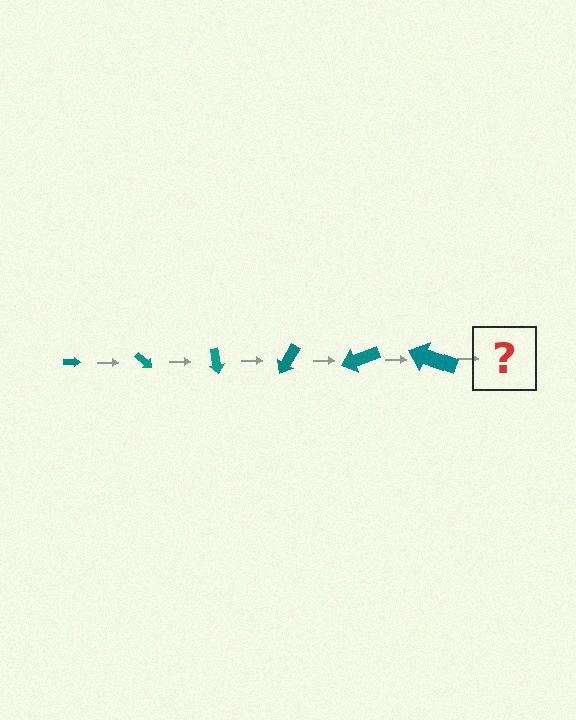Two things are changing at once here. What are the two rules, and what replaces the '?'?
The two rules are that the arrow grows larger each step and it rotates 40 degrees each step. The '?' should be an arrow, larger than the previous one and rotated 240 degrees from the start.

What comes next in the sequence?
The next element should be an arrow, larger than the previous one and rotated 240 degrees from the start.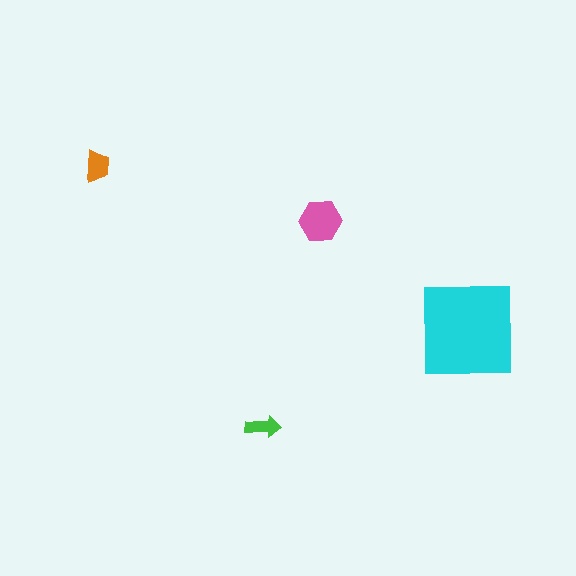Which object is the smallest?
The green arrow.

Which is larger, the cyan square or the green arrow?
The cyan square.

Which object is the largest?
The cyan square.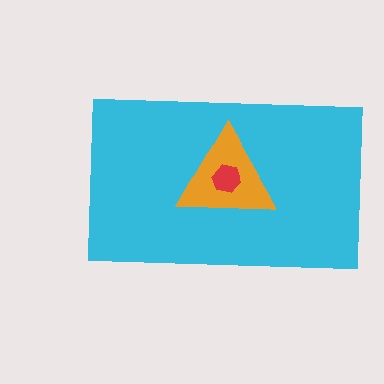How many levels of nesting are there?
3.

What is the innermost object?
The red hexagon.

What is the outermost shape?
The cyan rectangle.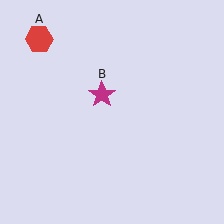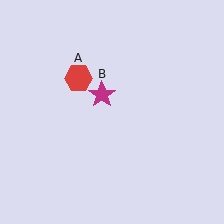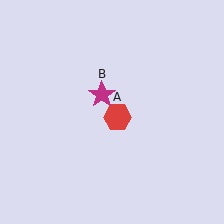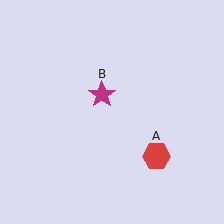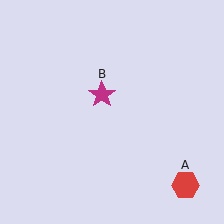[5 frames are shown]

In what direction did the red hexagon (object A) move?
The red hexagon (object A) moved down and to the right.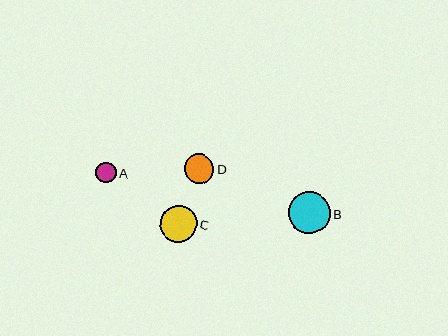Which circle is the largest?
Circle B is the largest with a size of approximately 42 pixels.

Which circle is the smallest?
Circle A is the smallest with a size of approximately 21 pixels.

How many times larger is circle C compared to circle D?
Circle C is approximately 1.2 times the size of circle D.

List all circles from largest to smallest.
From largest to smallest: B, C, D, A.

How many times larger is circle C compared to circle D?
Circle C is approximately 1.2 times the size of circle D.